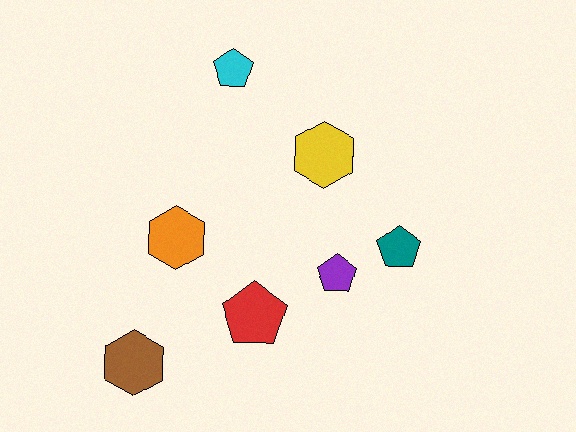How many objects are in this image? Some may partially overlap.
There are 7 objects.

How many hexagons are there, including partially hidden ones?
There are 3 hexagons.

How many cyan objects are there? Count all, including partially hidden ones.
There is 1 cyan object.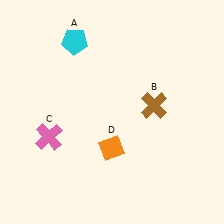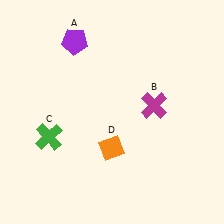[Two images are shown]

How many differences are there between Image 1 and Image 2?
There are 3 differences between the two images.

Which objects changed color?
A changed from cyan to purple. B changed from brown to magenta. C changed from pink to green.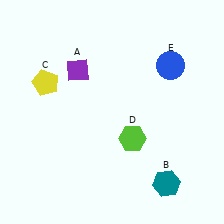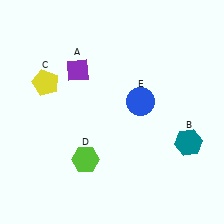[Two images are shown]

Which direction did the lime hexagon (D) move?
The lime hexagon (D) moved left.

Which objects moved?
The objects that moved are: the teal hexagon (B), the lime hexagon (D), the blue circle (E).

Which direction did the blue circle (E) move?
The blue circle (E) moved down.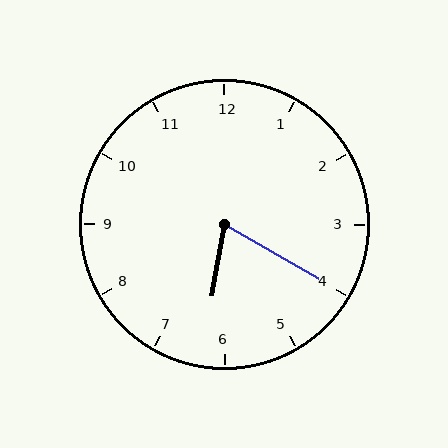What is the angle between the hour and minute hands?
Approximately 70 degrees.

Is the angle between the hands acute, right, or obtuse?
It is acute.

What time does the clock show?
6:20.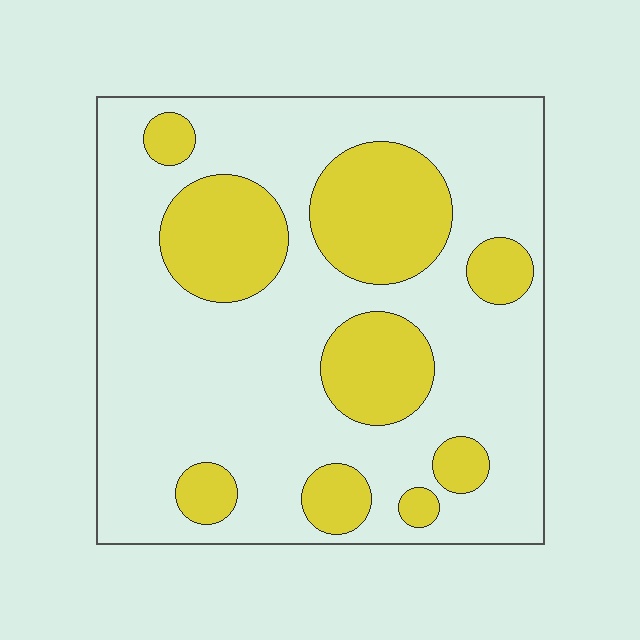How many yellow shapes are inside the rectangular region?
9.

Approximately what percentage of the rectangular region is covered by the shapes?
Approximately 30%.